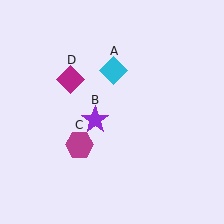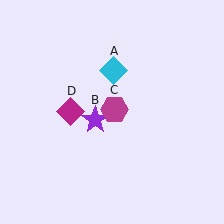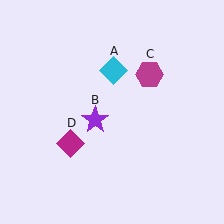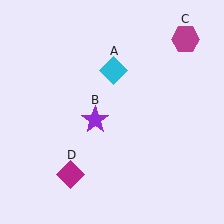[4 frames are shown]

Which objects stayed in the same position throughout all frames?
Cyan diamond (object A) and purple star (object B) remained stationary.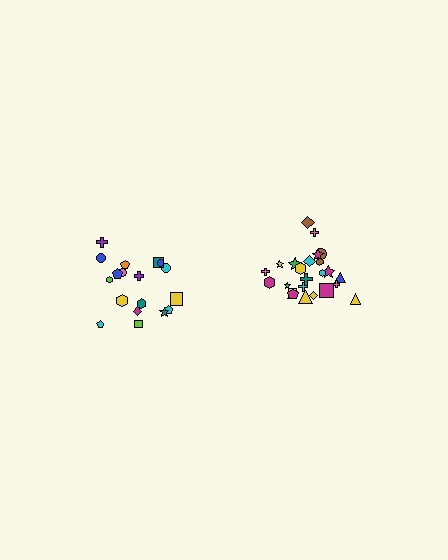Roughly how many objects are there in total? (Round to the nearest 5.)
Roughly 45 objects in total.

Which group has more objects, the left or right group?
The right group.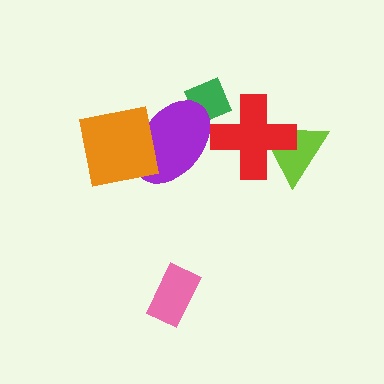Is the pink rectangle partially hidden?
No, no other shape covers it.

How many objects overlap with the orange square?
1 object overlaps with the orange square.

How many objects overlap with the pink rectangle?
0 objects overlap with the pink rectangle.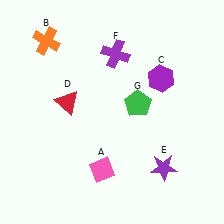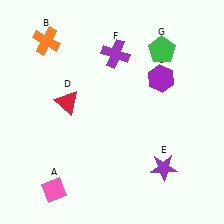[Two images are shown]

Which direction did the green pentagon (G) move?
The green pentagon (G) moved up.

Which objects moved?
The objects that moved are: the pink diamond (A), the green pentagon (G).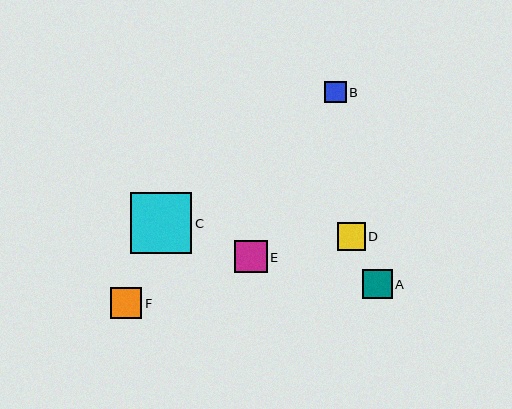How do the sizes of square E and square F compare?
Square E and square F are approximately the same size.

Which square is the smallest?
Square B is the smallest with a size of approximately 21 pixels.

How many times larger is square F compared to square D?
Square F is approximately 1.1 times the size of square D.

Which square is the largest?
Square C is the largest with a size of approximately 61 pixels.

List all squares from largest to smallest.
From largest to smallest: C, E, F, A, D, B.